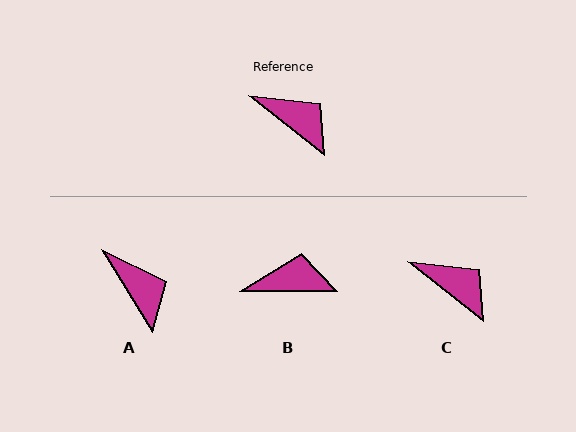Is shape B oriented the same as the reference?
No, it is off by about 38 degrees.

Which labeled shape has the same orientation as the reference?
C.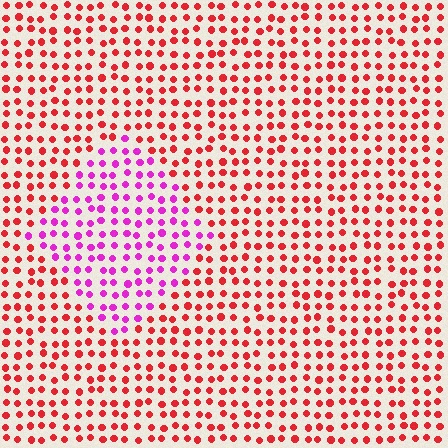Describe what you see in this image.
The image is filled with small red elements in a uniform arrangement. A diamond-shaped region is visible where the elements are tinted to a slightly different hue, forming a subtle color boundary.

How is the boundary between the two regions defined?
The boundary is defined purely by a slight shift in hue (about 51 degrees). Spacing, size, and orientation are identical on both sides.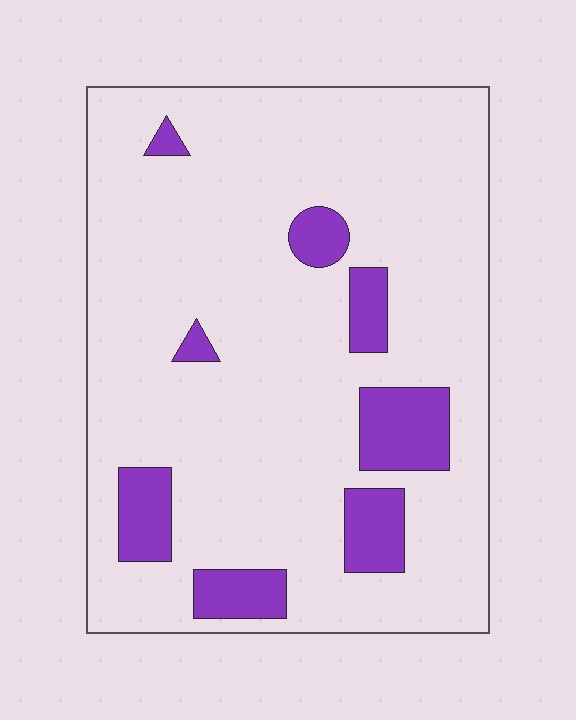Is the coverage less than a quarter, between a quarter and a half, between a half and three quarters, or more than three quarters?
Less than a quarter.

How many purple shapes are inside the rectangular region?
8.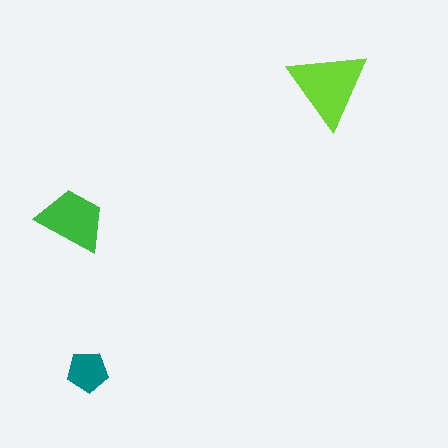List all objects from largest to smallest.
The lime triangle, the green trapezoid, the teal pentagon.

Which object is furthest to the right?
The lime triangle is rightmost.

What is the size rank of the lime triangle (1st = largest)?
1st.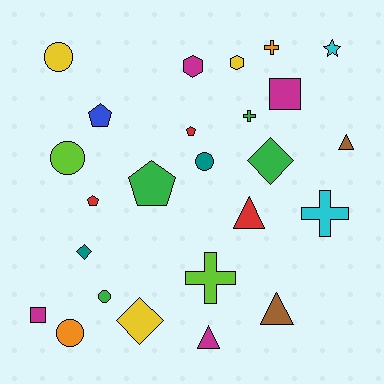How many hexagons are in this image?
There are 2 hexagons.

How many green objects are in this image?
There are 4 green objects.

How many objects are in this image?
There are 25 objects.